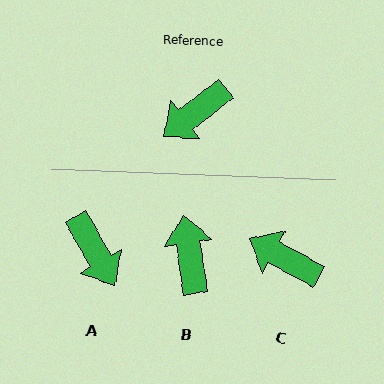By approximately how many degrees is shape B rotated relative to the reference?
Approximately 119 degrees clockwise.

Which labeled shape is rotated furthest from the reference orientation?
B, about 119 degrees away.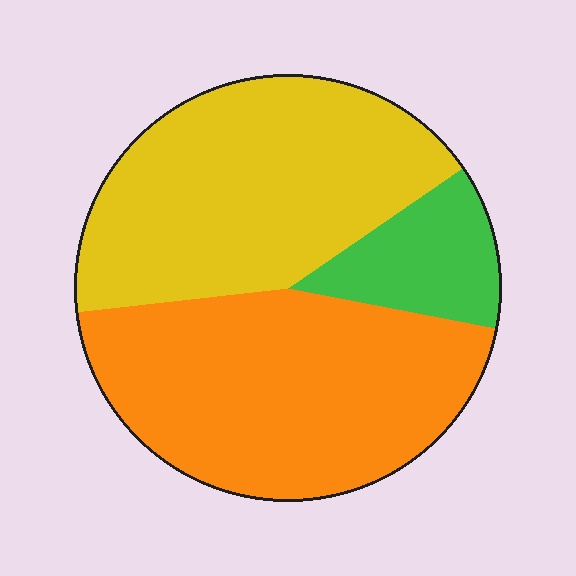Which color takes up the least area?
Green, at roughly 15%.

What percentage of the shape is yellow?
Yellow covers around 40% of the shape.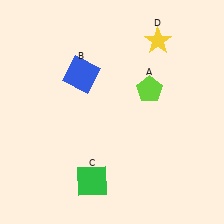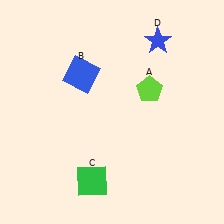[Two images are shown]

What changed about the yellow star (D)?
In Image 1, D is yellow. In Image 2, it changed to blue.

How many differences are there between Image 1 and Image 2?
There is 1 difference between the two images.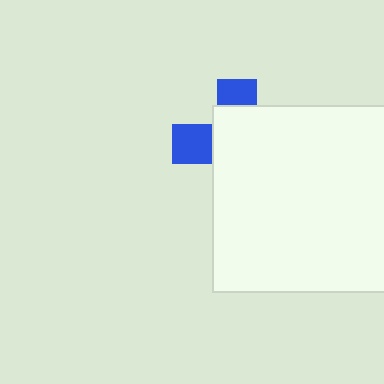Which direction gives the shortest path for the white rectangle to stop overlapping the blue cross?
Moving toward the lower-right gives the shortest separation.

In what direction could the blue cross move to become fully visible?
The blue cross could move toward the upper-left. That would shift it out from behind the white rectangle entirely.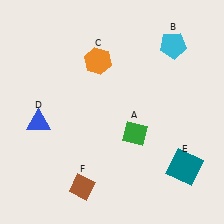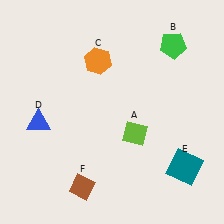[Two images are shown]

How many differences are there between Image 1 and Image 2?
There are 2 differences between the two images.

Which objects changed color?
A changed from green to lime. B changed from cyan to green.